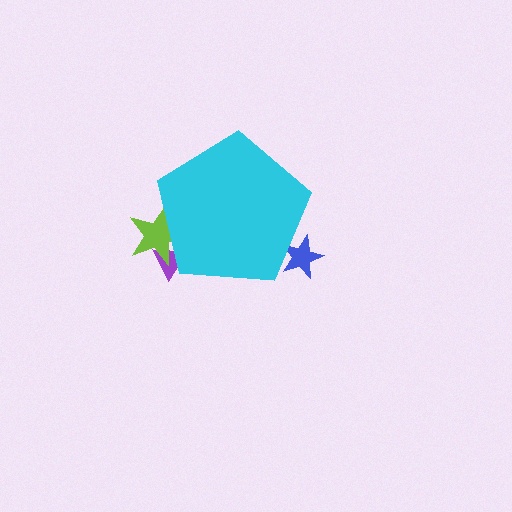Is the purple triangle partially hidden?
Yes, the purple triangle is partially hidden behind the cyan pentagon.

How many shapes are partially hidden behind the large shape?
3 shapes are partially hidden.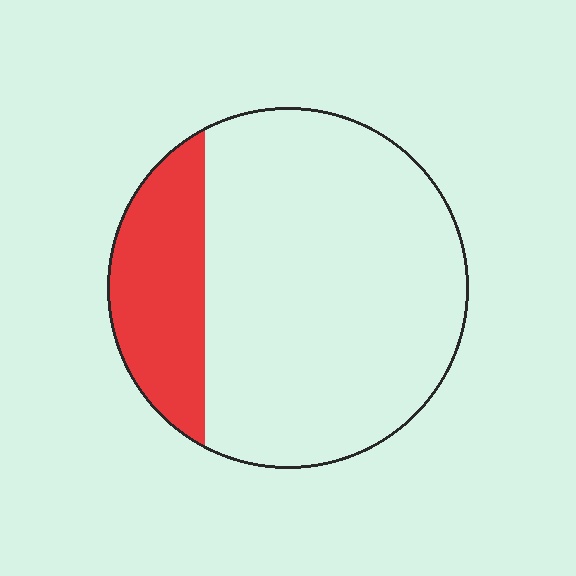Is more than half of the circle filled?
No.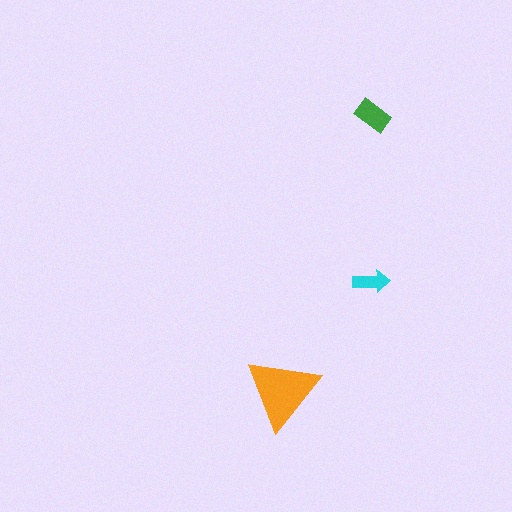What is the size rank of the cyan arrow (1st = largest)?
3rd.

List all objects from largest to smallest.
The orange triangle, the green rectangle, the cyan arrow.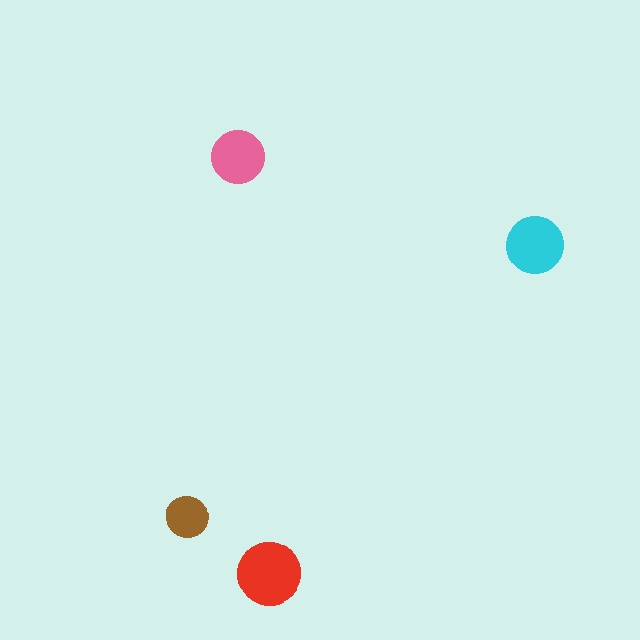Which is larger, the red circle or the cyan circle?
The red one.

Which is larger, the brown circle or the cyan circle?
The cyan one.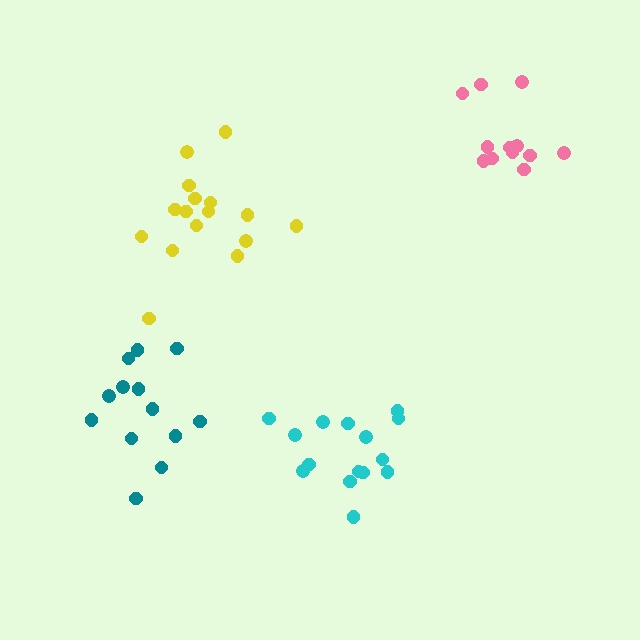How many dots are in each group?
Group 1: 13 dots, Group 2: 16 dots, Group 3: 12 dots, Group 4: 15 dots (56 total).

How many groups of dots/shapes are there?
There are 4 groups.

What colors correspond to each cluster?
The clusters are colored: teal, yellow, pink, cyan.